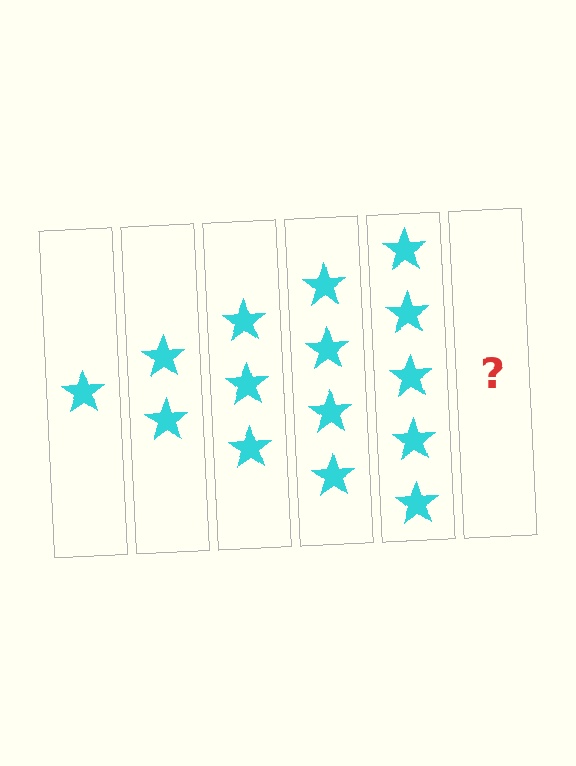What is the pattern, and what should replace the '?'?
The pattern is that each step adds one more star. The '?' should be 6 stars.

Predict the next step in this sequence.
The next step is 6 stars.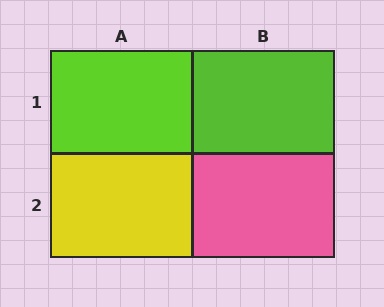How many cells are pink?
1 cell is pink.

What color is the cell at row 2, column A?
Yellow.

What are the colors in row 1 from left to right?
Lime, lime.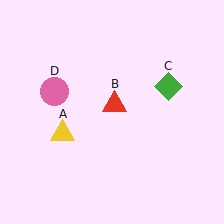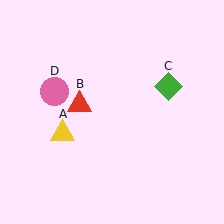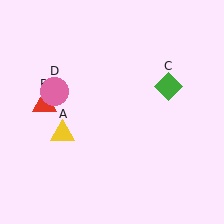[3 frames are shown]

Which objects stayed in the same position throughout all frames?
Yellow triangle (object A) and green diamond (object C) and pink circle (object D) remained stationary.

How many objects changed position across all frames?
1 object changed position: red triangle (object B).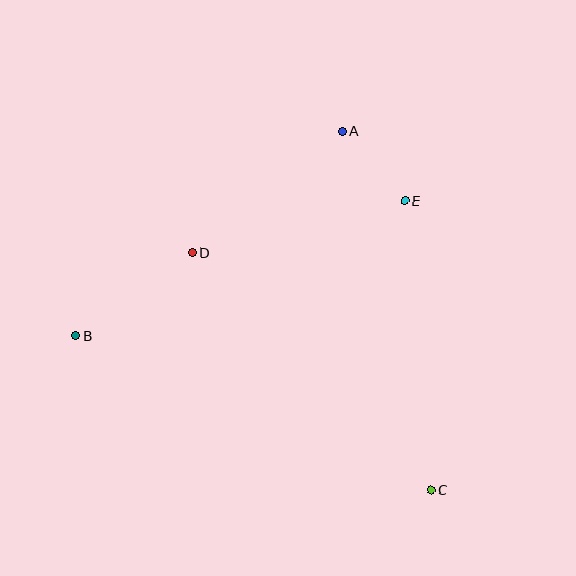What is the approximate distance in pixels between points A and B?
The distance between A and B is approximately 335 pixels.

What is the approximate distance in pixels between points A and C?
The distance between A and C is approximately 369 pixels.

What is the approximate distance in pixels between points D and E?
The distance between D and E is approximately 219 pixels.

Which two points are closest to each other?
Points A and E are closest to each other.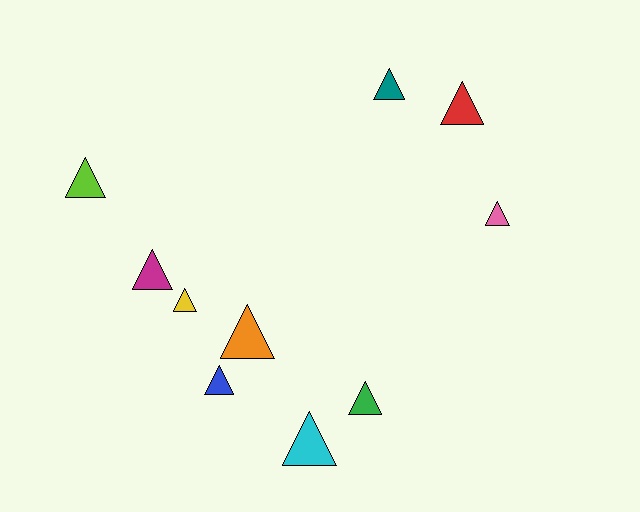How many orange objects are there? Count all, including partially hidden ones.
There is 1 orange object.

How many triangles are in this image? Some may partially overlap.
There are 10 triangles.